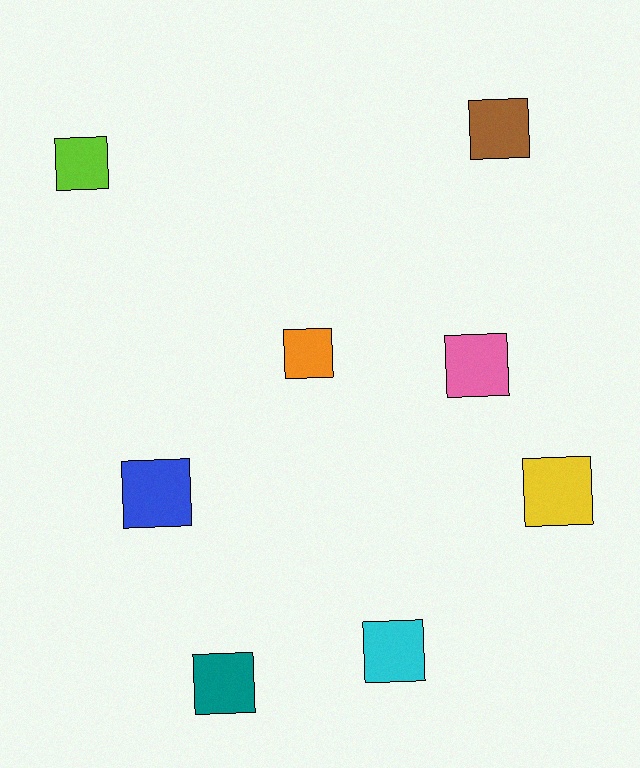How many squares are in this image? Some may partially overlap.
There are 8 squares.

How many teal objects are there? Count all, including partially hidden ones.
There is 1 teal object.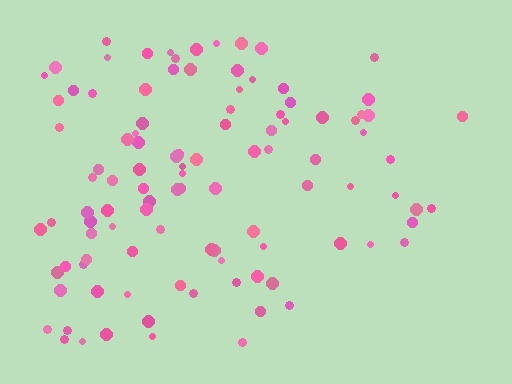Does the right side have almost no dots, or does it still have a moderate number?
Still a moderate number, just noticeably fewer than the left.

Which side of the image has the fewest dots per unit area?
The right.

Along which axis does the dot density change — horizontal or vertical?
Horizontal.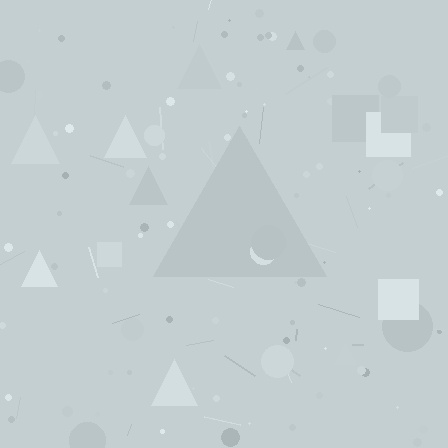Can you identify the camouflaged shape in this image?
The camouflaged shape is a triangle.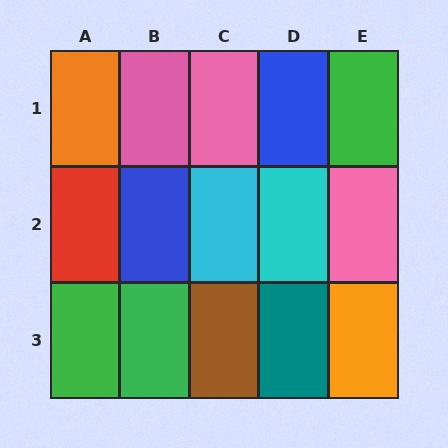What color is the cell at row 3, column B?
Green.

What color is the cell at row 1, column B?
Pink.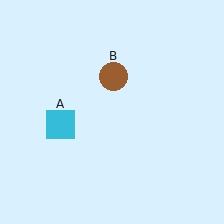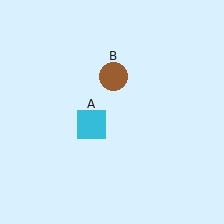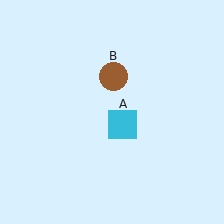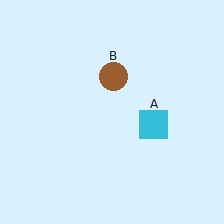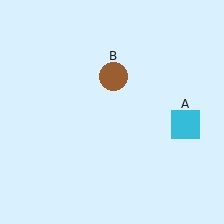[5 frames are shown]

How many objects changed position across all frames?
1 object changed position: cyan square (object A).